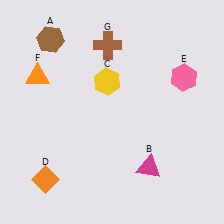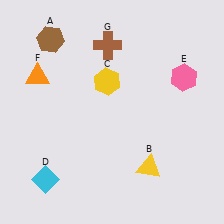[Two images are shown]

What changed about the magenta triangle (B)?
In Image 1, B is magenta. In Image 2, it changed to yellow.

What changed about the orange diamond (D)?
In Image 1, D is orange. In Image 2, it changed to cyan.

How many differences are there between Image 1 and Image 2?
There are 2 differences between the two images.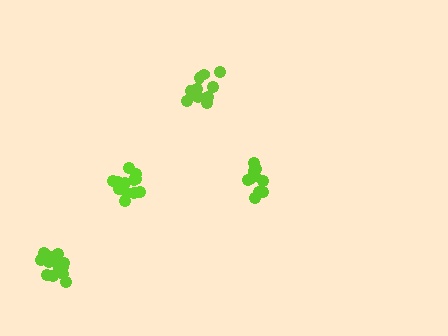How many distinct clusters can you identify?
There are 4 distinct clusters.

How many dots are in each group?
Group 1: 10 dots, Group 2: 12 dots, Group 3: 14 dots, Group 4: 10 dots (46 total).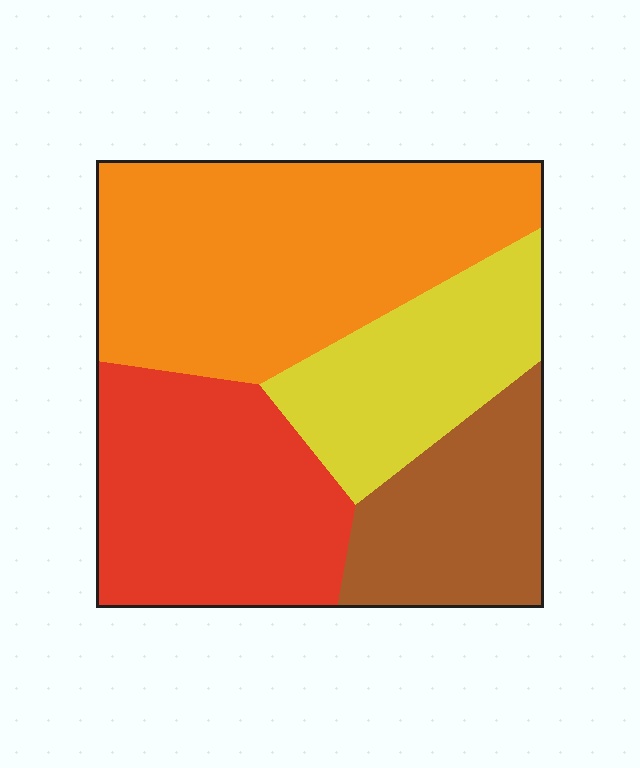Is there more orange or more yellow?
Orange.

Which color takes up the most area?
Orange, at roughly 40%.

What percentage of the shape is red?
Red takes up about one quarter (1/4) of the shape.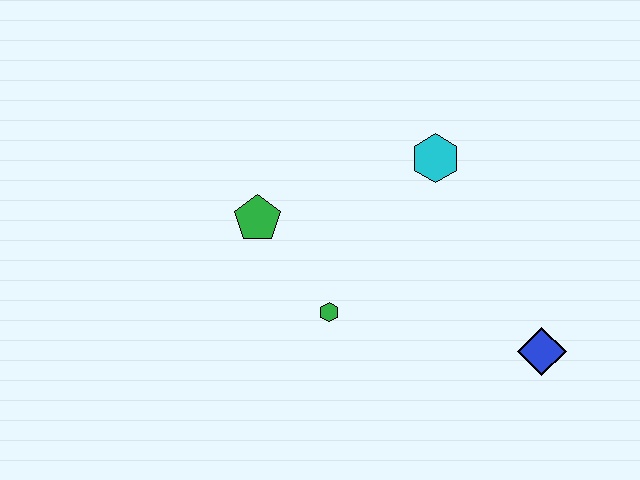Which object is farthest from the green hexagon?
The blue diamond is farthest from the green hexagon.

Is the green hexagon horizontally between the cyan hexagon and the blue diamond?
No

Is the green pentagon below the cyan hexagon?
Yes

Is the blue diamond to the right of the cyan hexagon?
Yes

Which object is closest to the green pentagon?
The green hexagon is closest to the green pentagon.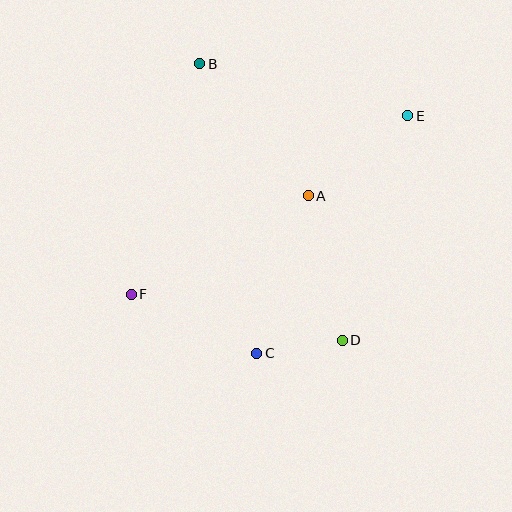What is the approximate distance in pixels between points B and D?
The distance between B and D is approximately 311 pixels.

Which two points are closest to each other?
Points C and D are closest to each other.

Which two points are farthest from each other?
Points E and F are farthest from each other.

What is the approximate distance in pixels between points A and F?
The distance between A and F is approximately 203 pixels.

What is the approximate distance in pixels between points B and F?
The distance between B and F is approximately 241 pixels.